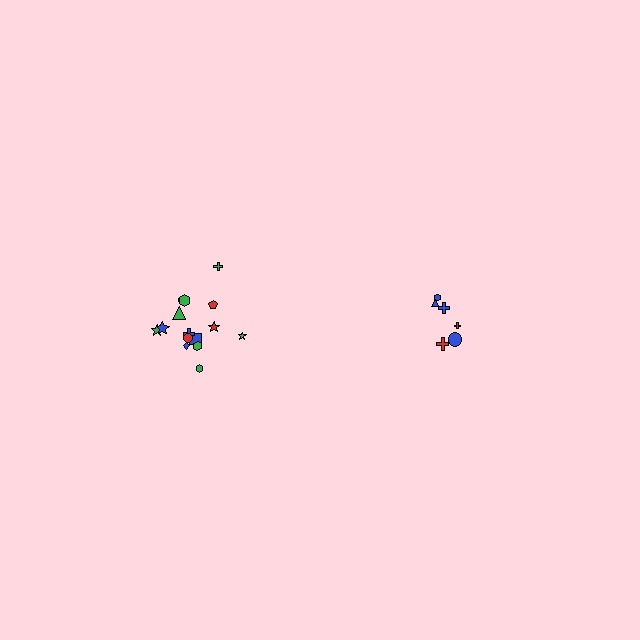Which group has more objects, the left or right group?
The left group.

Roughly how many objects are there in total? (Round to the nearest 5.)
Roughly 20 objects in total.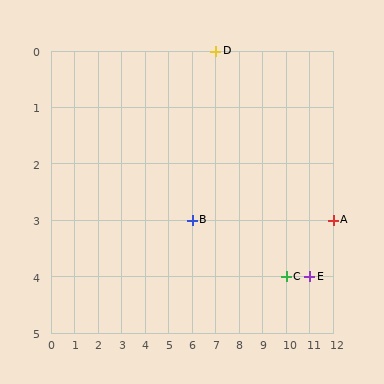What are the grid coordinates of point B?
Point B is at grid coordinates (6, 3).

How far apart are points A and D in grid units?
Points A and D are 5 columns and 3 rows apart (about 5.8 grid units diagonally).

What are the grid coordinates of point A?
Point A is at grid coordinates (12, 3).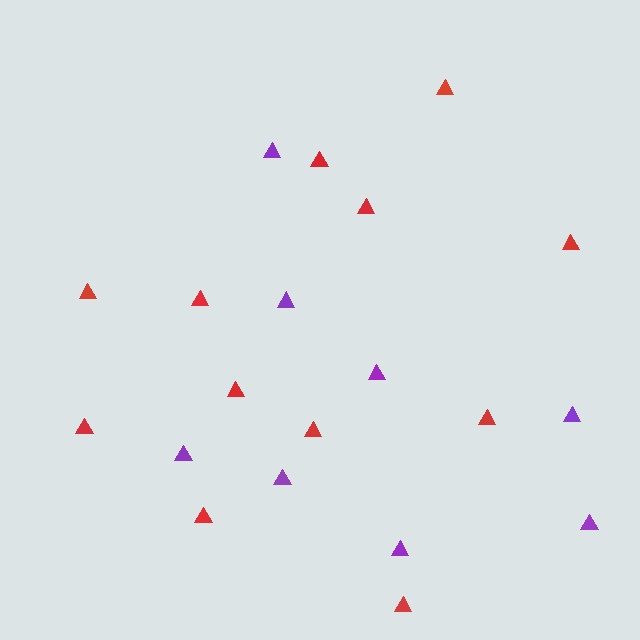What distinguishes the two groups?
There are 2 groups: one group of purple triangles (8) and one group of red triangles (12).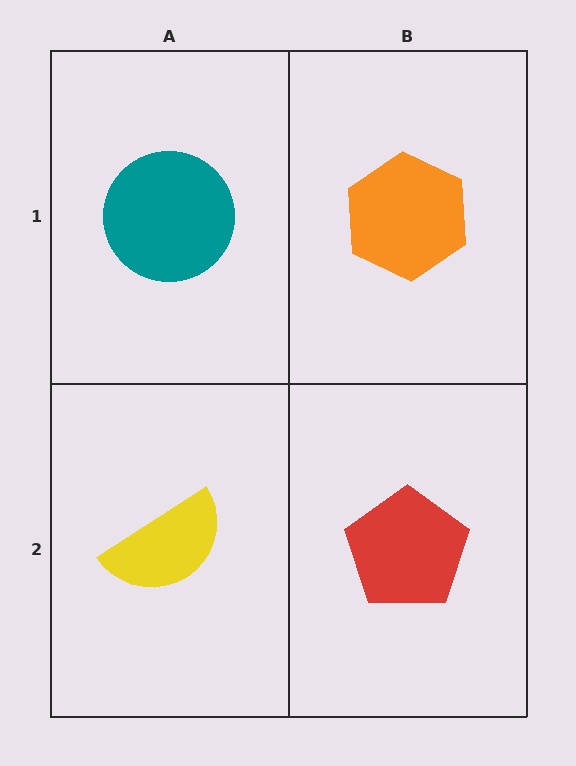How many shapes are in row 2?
2 shapes.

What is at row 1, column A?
A teal circle.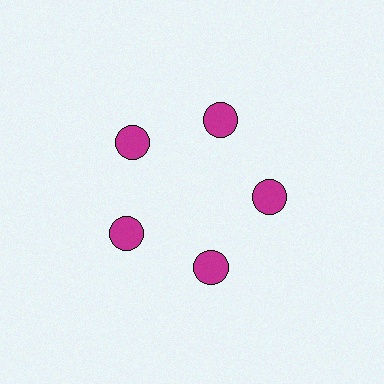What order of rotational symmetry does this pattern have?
This pattern has 5-fold rotational symmetry.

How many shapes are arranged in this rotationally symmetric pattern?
There are 5 shapes, arranged in 5 groups of 1.